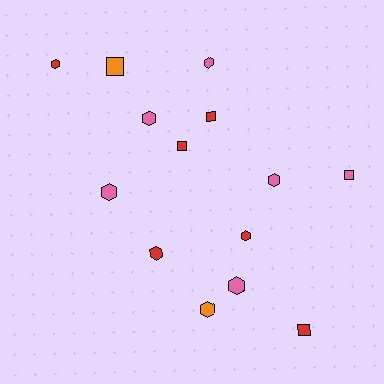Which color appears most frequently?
Red, with 6 objects.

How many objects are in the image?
There are 14 objects.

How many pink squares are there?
There is 1 pink square.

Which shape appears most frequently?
Hexagon, with 9 objects.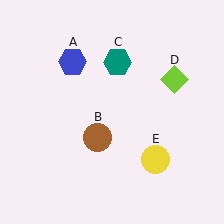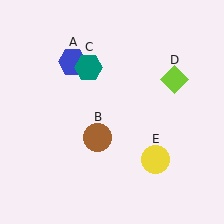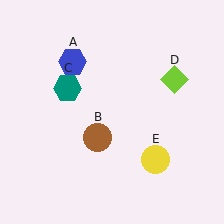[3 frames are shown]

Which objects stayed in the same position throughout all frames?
Blue hexagon (object A) and brown circle (object B) and lime diamond (object D) and yellow circle (object E) remained stationary.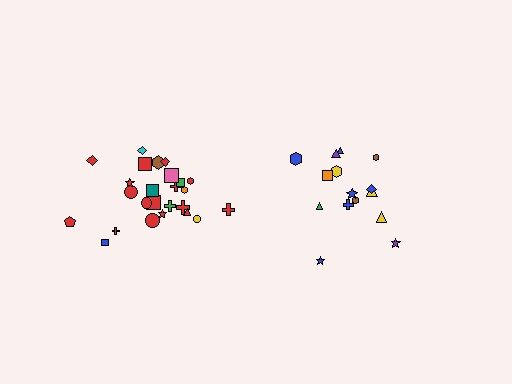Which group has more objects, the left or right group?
The left group.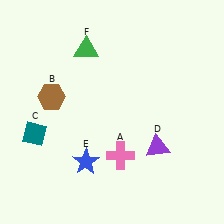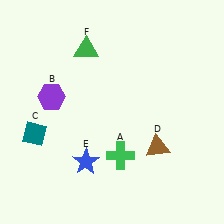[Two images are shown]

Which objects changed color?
A changed from pink to green. B changed from brown to purple. D changed from purple to brown.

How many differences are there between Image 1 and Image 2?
There are 3 differences between the two images.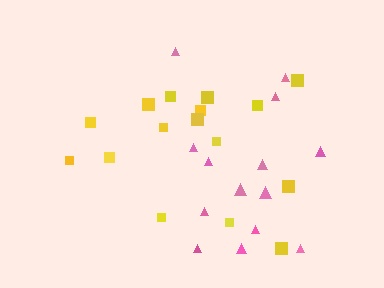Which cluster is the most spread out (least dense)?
Pink.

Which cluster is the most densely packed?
Yellow.